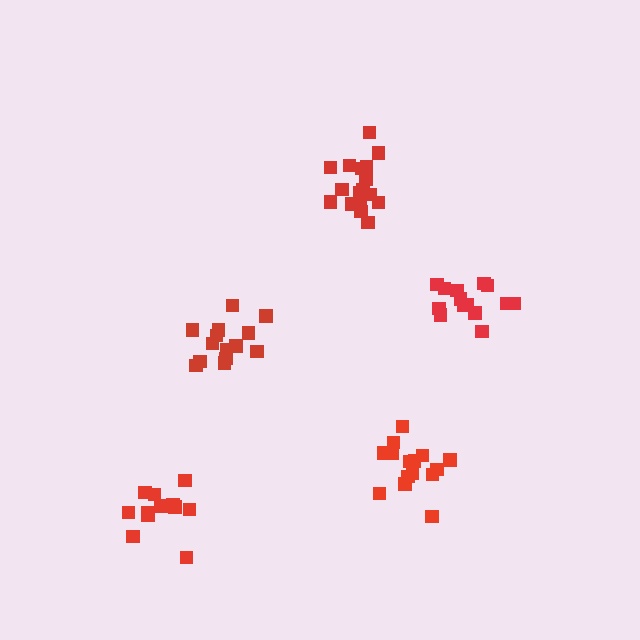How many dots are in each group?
Group 1: 13 dots, Group 2: 15 dots, Group 3: 14 dots, Group 4: 16 dots, Group 5: 17 dots (75 total).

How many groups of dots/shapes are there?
There are 5 groups.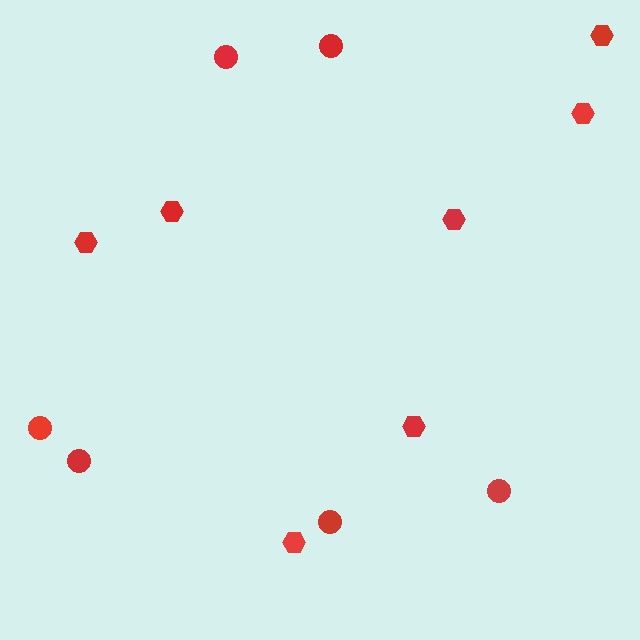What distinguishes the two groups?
There are 2 groups: one group of hexagons (7) and one group of circles (6).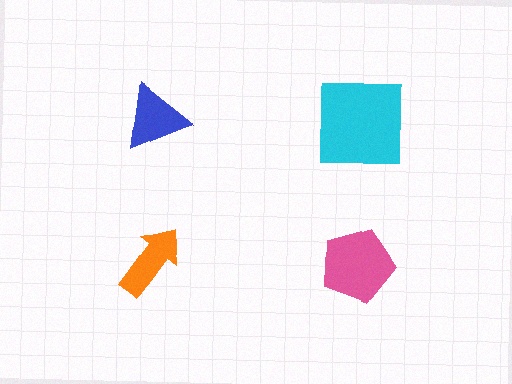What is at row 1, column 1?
A blue triangle.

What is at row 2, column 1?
An orange arrow.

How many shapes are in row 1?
2 shapes.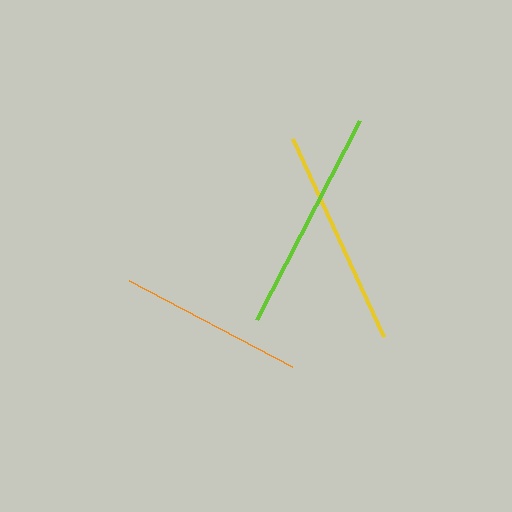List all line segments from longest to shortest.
From longest to shortest: lime, yellow, orange.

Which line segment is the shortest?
The orange line is the shortest at approximately 184 pixels.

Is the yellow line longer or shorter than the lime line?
The lime line is longer than the yellow line.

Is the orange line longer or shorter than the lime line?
The lime line is longer than the orange line.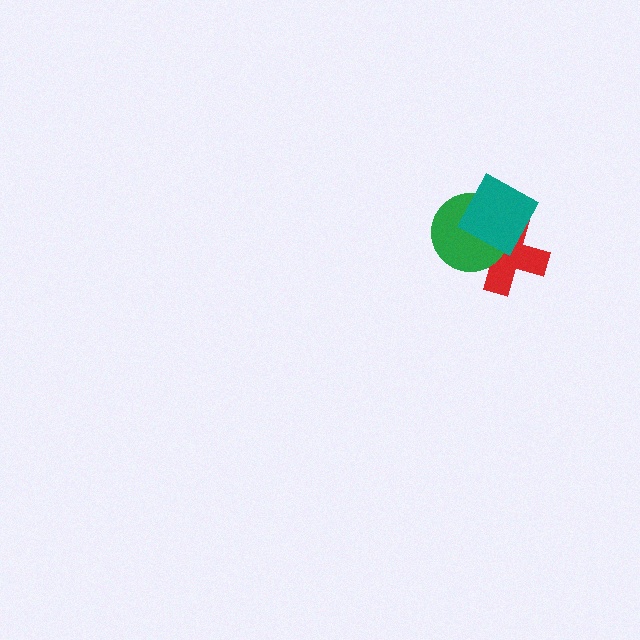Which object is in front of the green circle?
The teal square is in front of the green circle.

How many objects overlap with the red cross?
2 objects overlap with the red cross.